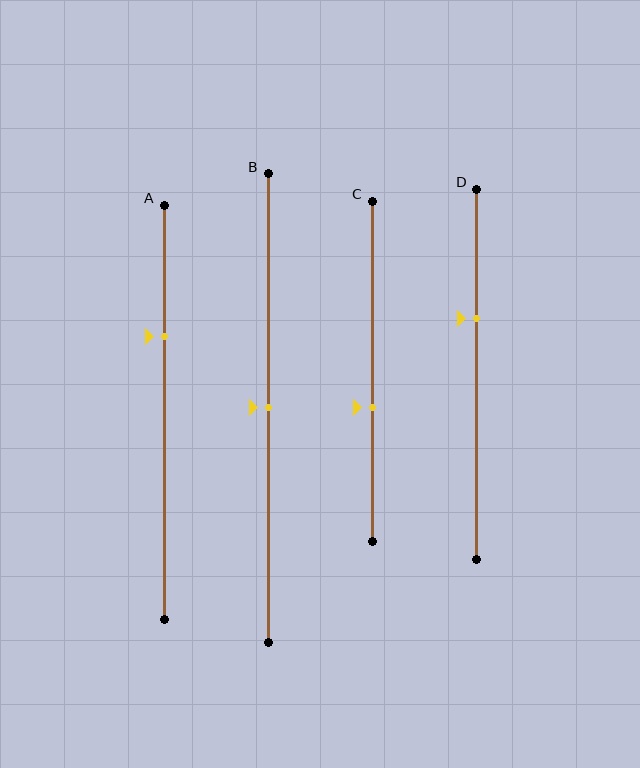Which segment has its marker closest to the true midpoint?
Segment B has its marker closest to the true midpoint.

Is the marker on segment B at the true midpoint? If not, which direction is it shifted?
Yes, the marker on segment B is at the true midpoint.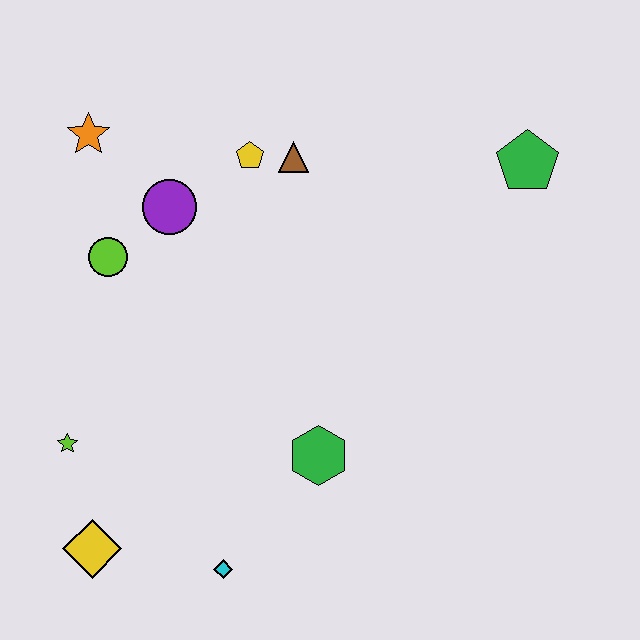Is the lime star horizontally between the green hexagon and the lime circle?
No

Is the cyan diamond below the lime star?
Yes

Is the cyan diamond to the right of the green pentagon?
No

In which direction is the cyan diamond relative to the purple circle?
The cyan diamond is below the purple circle.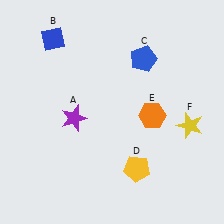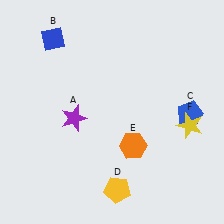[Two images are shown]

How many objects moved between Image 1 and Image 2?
3 objects moved between the two images.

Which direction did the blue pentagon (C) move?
The blue pentagon (C) moved down.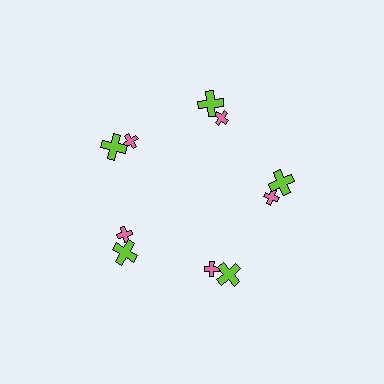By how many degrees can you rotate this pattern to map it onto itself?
The pattern maps onto itself every 72 degrees of rotation.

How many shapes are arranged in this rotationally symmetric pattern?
There are 10 shapes, arranged in 5 groups of 2.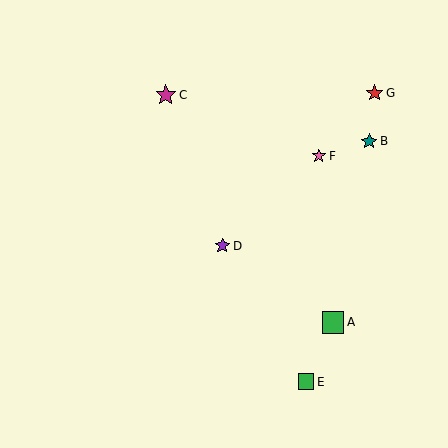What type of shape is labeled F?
Shape F is a pink star.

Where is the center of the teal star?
The center of the teal star is at (369, 141).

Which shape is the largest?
The green square (labeled A) is the largest.